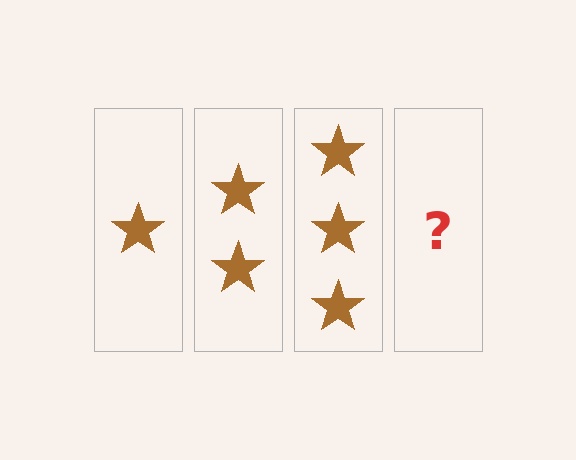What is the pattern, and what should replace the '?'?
The pattern is that each step adds one more star. The '?' should be 4 stars.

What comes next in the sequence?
The next element should be 4 stars.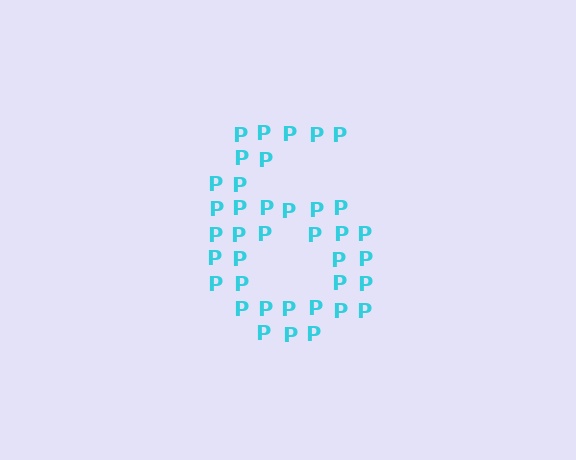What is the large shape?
The large shape is the digit 6.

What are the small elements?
The small elements are letter P's.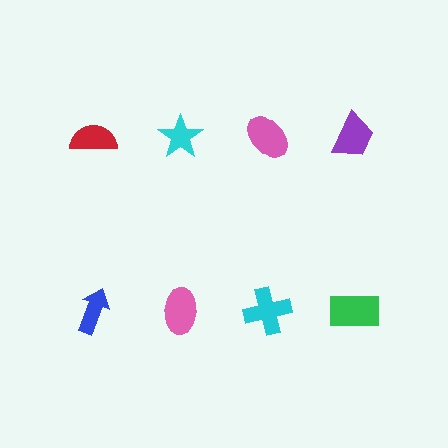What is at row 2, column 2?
A pink ellipse.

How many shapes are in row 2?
4 shapes.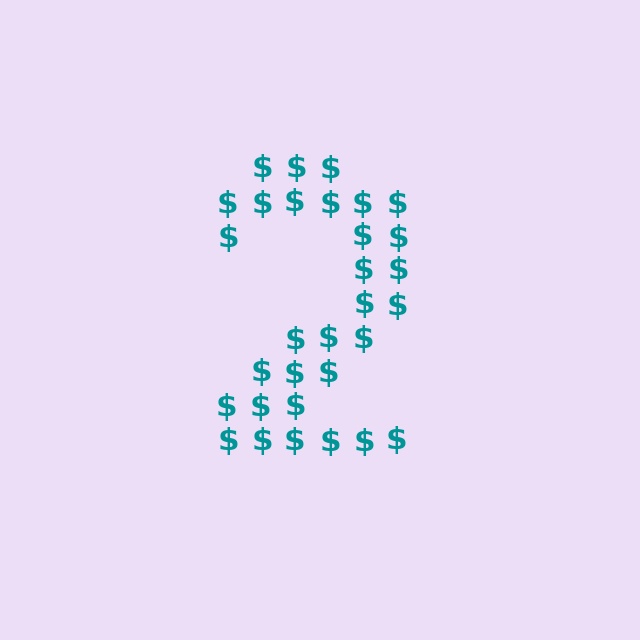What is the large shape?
The large shape is the digit 2.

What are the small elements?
The small elements are dollar signs.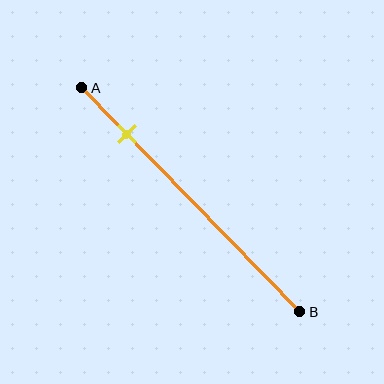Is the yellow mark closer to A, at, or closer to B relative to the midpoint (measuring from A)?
The yellow mark is closer to point A than the midpoint of segment AB.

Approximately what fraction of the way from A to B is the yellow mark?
The yellow mark is approximately 20% of the way from A to B.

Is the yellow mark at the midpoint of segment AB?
No, the mark is at about 20% from A, not at the 50% midpoint.